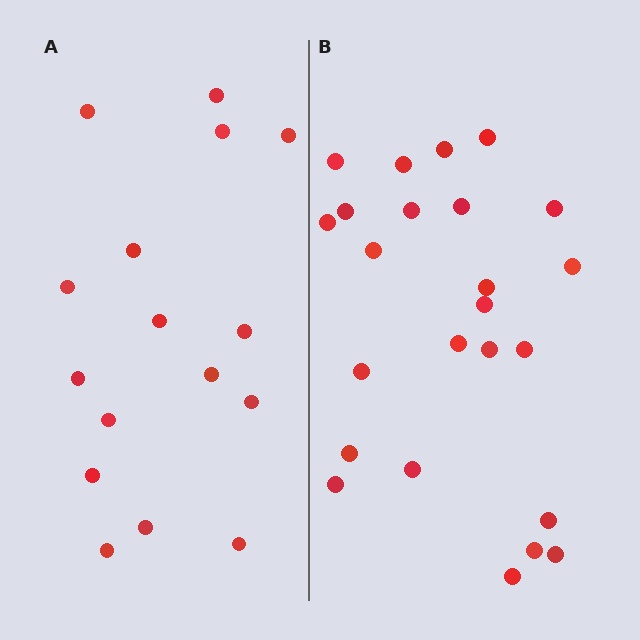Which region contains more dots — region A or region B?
Region B (the right region) has more dots.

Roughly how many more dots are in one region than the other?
Region B has roughly 8 or so more dots than region A.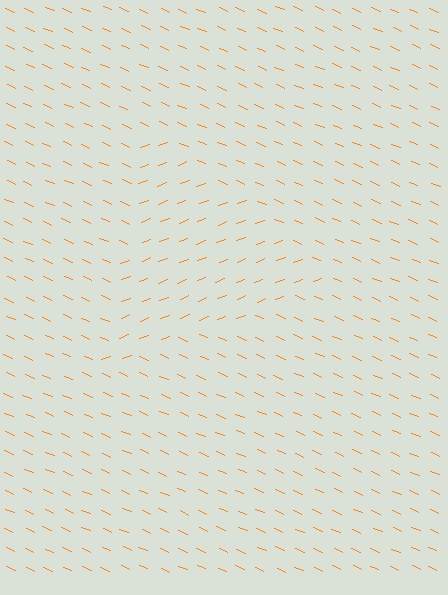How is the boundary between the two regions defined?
The boundary is defined purely by a change in line orientation (approximately 45 degrees difference). All lines are the same color and thickness.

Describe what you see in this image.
The image is filled with small orange line segments. A triangle region in the image has lines oriented differently from the surrounding lines, creating a visible texture boundary.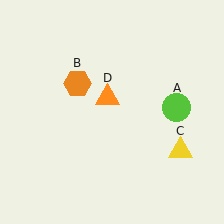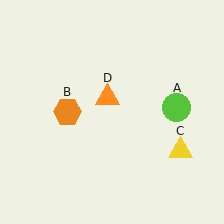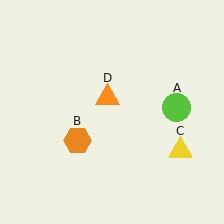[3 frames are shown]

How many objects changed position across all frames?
1 object changed position: orange hexagon (object B).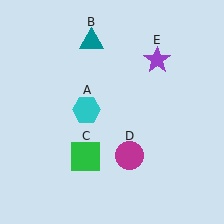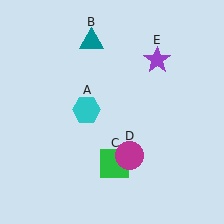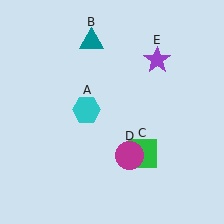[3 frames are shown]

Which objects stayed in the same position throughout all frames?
Cyan hexagon (object A) and teal triangle (object B) and magenta circle (object D) and purple star (object E) remained stationary.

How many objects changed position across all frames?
1 object changed position: green square (object C).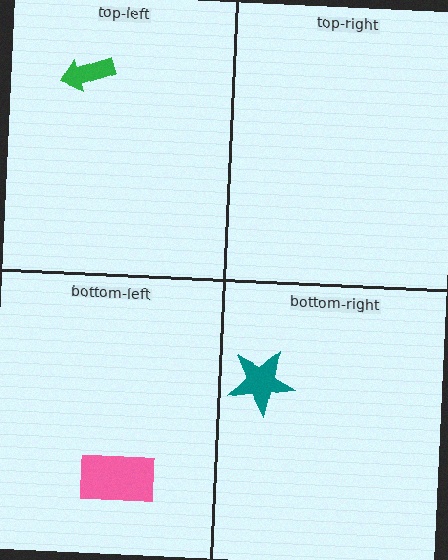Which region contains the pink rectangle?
The bottom-left region.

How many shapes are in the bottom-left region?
1.